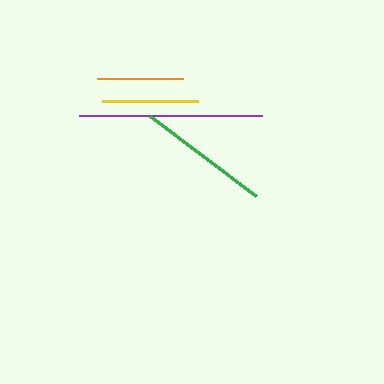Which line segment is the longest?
The purple line is the longest at approximately 183 pixels.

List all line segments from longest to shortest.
From longest to shortest: purple, green, yellow, orange.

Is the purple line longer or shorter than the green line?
The purple line is longer than the green line.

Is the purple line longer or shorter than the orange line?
The purple line is longer than the orange line.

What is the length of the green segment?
The green segment is approximately 133 pixels long.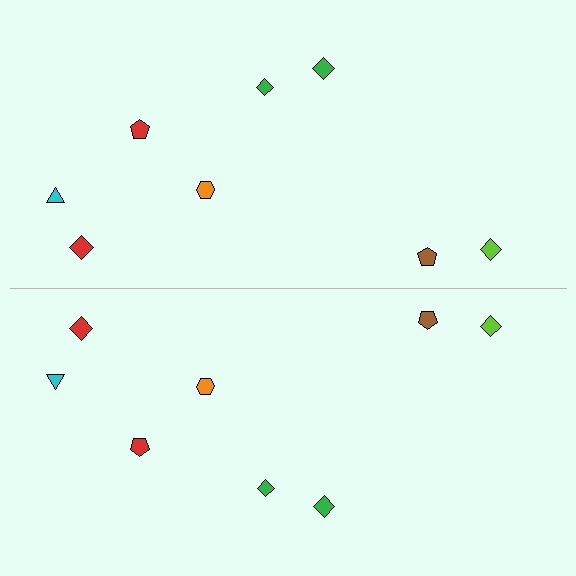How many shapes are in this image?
There are 16 shapes in this image.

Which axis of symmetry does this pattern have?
The pattern has a horizontal axis of symmetry running through the center of the image.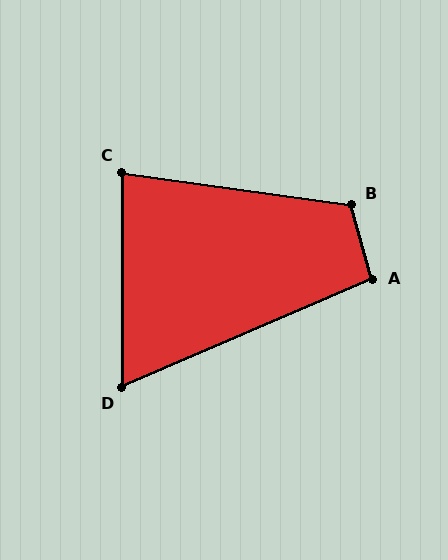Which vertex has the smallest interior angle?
D, at approximately 67 degrees.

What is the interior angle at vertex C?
Approximately 82 degrees (acute).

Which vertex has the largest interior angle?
B, at approximately 113 degrees.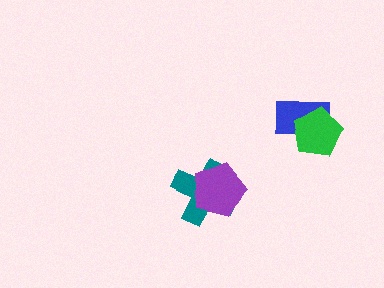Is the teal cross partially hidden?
Yes, it is partially covered by another shape.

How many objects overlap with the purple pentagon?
1 object overlaps with the purple pentagon.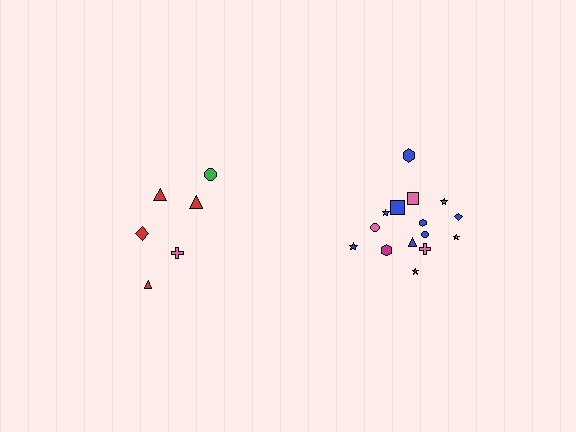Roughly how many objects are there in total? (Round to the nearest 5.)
Roughly 20 objects in total.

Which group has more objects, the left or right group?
The right group.